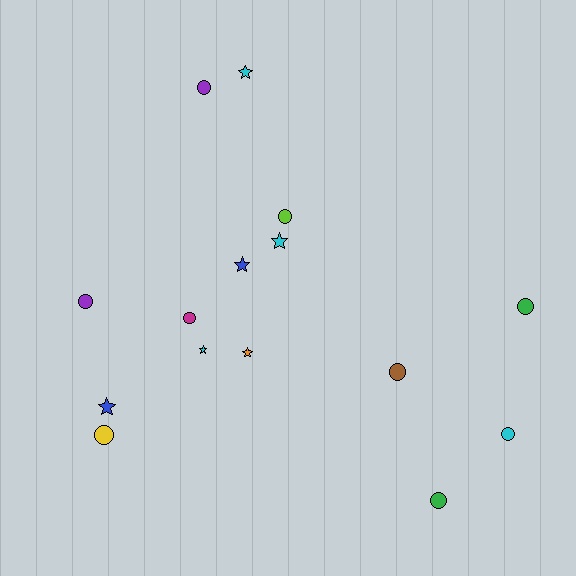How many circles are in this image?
There are 9 circles.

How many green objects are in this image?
There are 2 green objects.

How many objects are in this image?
There are 15 objects.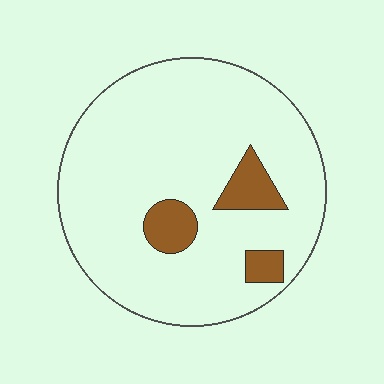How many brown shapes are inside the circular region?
3.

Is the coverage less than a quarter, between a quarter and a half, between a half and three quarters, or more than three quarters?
Less than a quarter.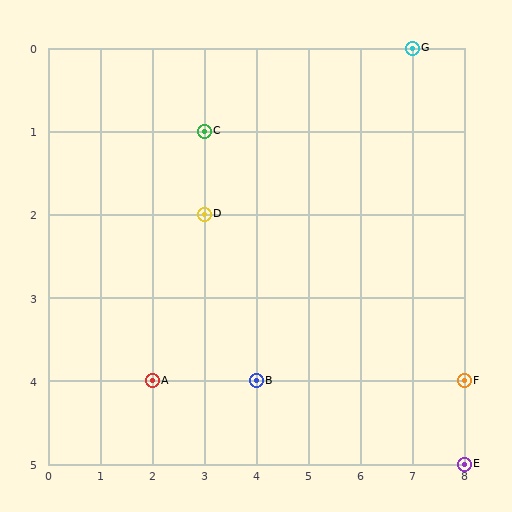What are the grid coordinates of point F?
Point F is at grid coordinates (8, 4).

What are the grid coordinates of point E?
Point E is at grid coordinates (8, 5).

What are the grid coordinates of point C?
Point C is at grid coordinates (3, 1).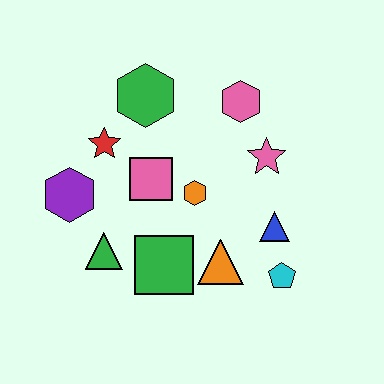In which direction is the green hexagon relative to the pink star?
The green hexagon is to the left of the pink star.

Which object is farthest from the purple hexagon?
The cyan pentagon is farthest from the purple hexagon.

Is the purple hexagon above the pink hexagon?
No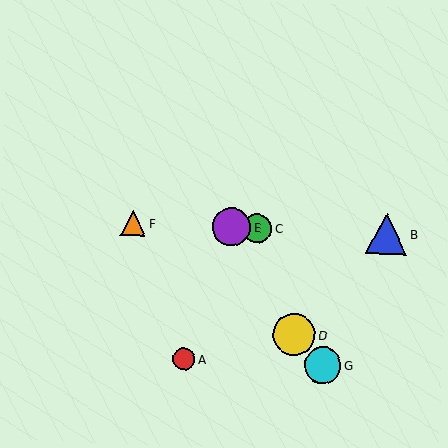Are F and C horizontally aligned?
Yes, both are at y≈223.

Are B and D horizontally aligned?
No, B is at y≈234 and D is at y≈335.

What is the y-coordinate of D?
Object D is at y≈335.